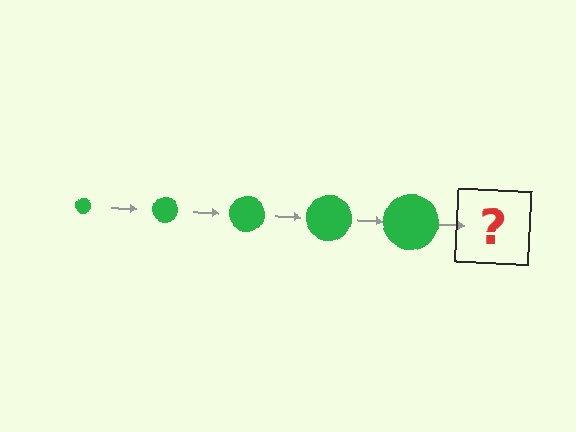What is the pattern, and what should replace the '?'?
The pattern is that the circle gets progressively larger each step. The '?' should be a green circle, larger than the previous one.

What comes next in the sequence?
The next element should be a green circle, larger than the previous one.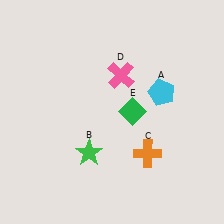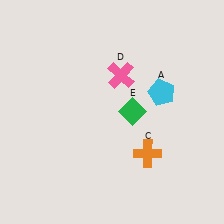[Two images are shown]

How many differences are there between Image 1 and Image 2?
There is 1 difference between the two images.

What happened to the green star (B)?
The green star (B) was removed in Image 2. It was in the bottom-left area of Image 1.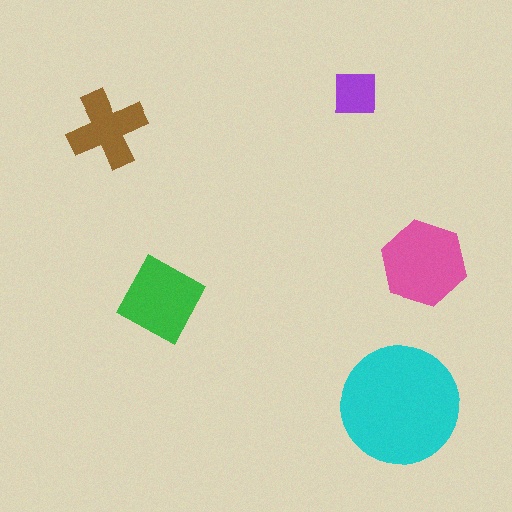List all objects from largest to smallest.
The cyan circle, the pink hexagon, the green diamond, the brown cross, the purple square.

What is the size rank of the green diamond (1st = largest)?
3rd.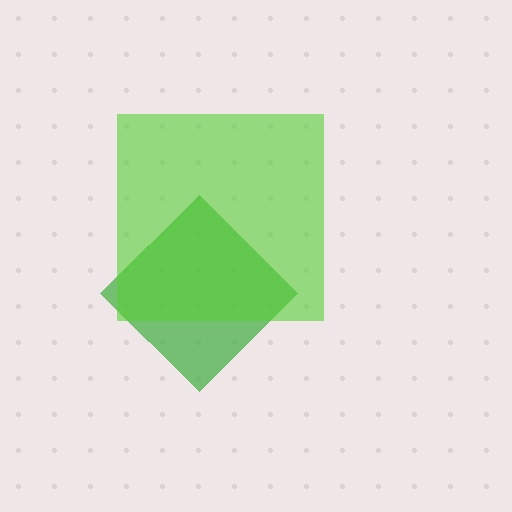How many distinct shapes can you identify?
There are 2 distinct shapes: a green diamond, a lime square.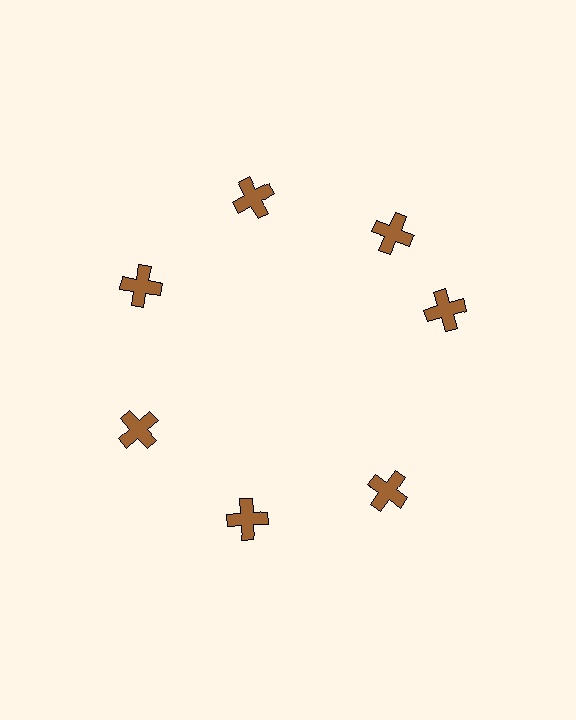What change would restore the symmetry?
The symmetry would be restored by rotating it back into even spacing with its neighbors so that all 7 crosses sit at equal angles and equal distance from the center.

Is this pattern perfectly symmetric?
No. The 7 brown crosses are arranged in a ring, but one element near the 3 o'clock position is rotated out of alignment along the ring, breaking the 7-fold rotational symmetry.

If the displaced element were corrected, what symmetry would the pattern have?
It would have 7-fold rotational symmetry — the pattern would map onto itself every 51 degrees.